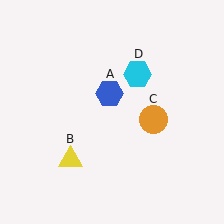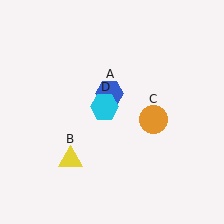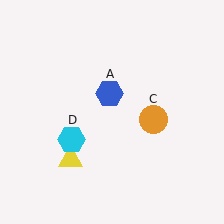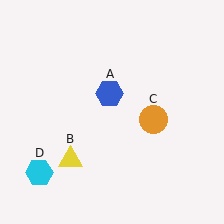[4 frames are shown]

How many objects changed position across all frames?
1 object changed position: cyan hexagon (object D).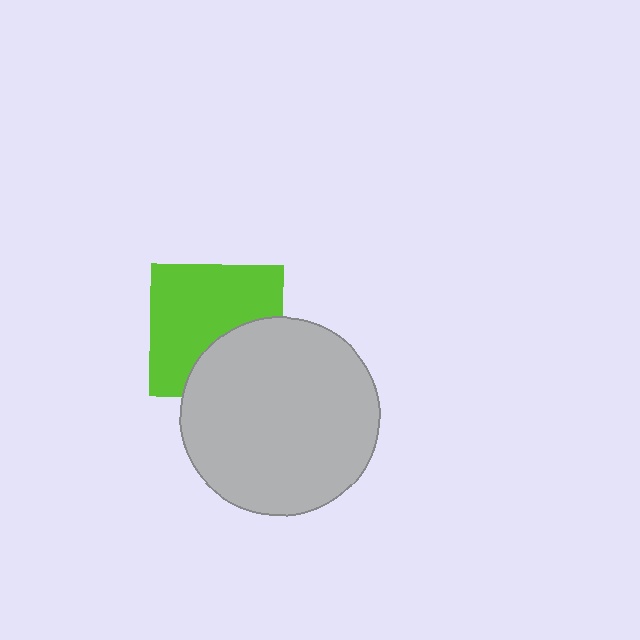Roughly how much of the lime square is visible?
About half of it is visible (roughly 65%).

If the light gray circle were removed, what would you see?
You would see the complete lime square.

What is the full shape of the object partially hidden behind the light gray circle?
The partially hidden object is a lime square.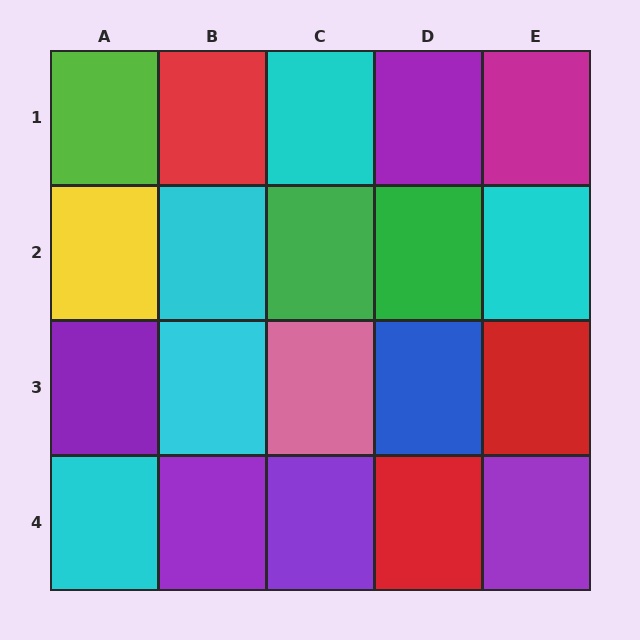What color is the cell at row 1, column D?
Purple.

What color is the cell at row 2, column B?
Cyan.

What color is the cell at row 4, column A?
Cyan.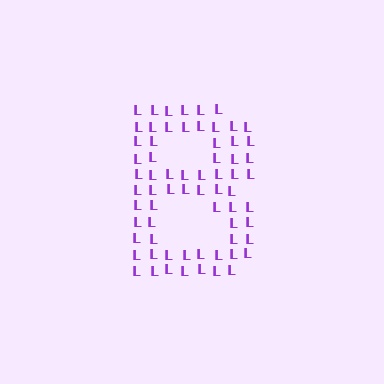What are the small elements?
The small elements are letter L's.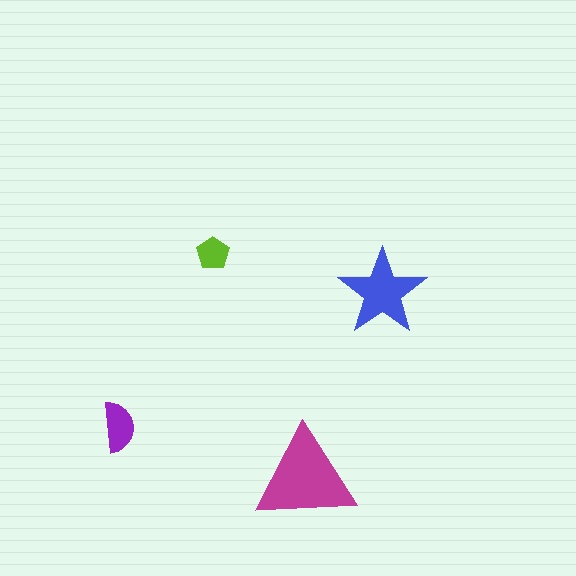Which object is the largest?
The magenta triangle.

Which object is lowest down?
The magenta triangle is bottommost.